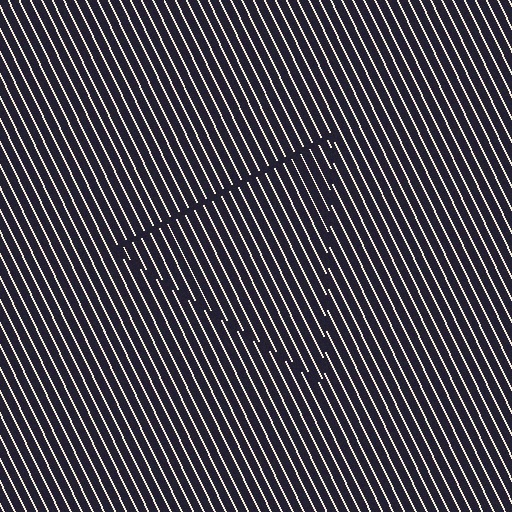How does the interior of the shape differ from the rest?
The interior of the shape contains the same grating, shifted by half a period — the contour is defined by the phase discontinuity where line-ends from the inner and outer gratings abut.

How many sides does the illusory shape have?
3 sides — the line-ends trace a triangle.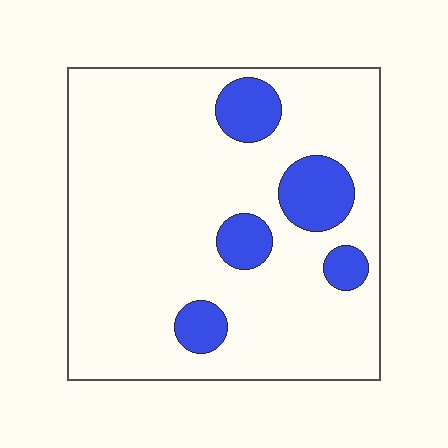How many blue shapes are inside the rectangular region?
5.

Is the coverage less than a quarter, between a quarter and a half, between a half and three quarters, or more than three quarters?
Less than a quarter.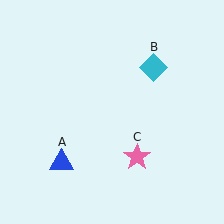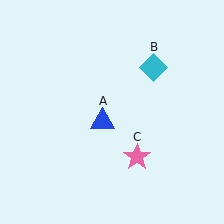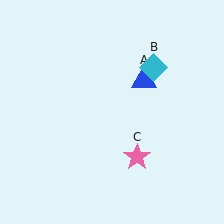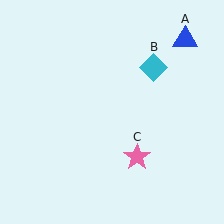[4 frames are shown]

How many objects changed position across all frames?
1 object changed position: blue triangle (object A).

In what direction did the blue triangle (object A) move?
The blue triangle (object A) moved up and to the right.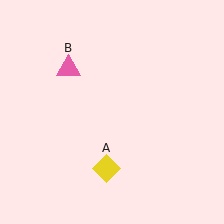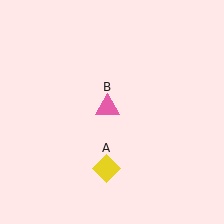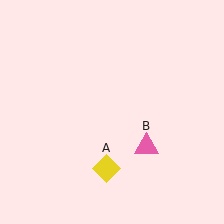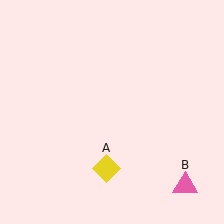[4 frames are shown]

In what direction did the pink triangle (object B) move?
The pink triangle (object B) moved down and to the right.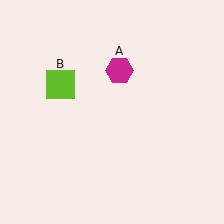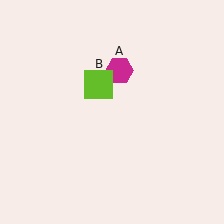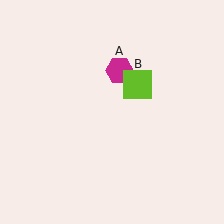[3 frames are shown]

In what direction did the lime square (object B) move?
The lime square (object B) moved right.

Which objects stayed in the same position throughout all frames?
Magenta hexagon (object A) remained stationary.